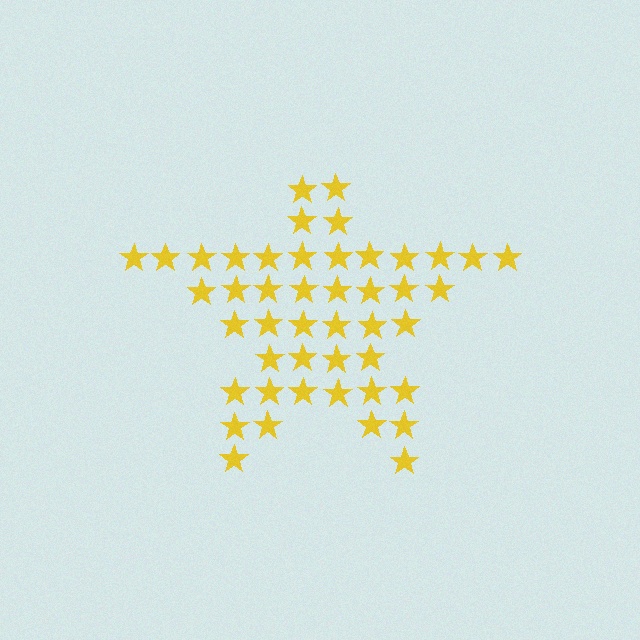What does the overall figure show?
The overall figure shows a star.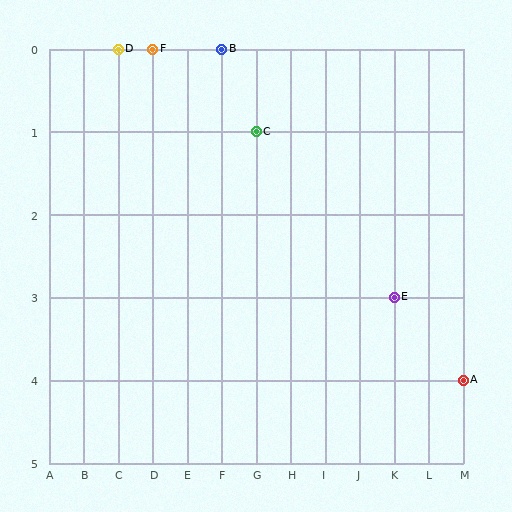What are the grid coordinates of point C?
Point C is at grid coordinates (G, 1).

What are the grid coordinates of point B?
Point B is at grid coordinates (F, 0).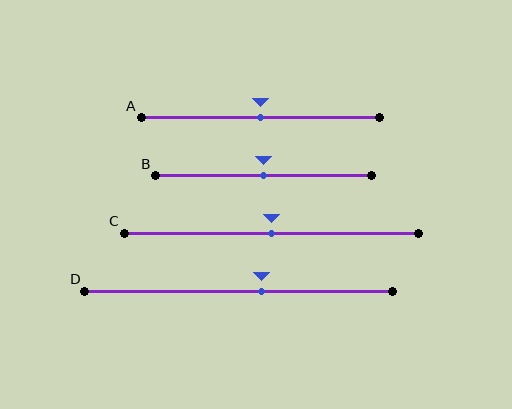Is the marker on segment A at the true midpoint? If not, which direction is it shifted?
Yes, the marker on segment A is at the true midpoint.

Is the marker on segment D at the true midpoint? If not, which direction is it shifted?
No, the marker on segment D is shifted to the right by about 8% of the segment length.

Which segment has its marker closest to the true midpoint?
Segment A has its marker closest to the true midpoint.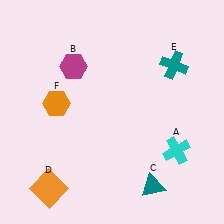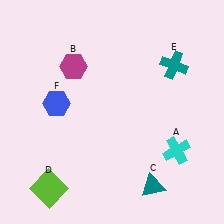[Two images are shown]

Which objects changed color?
D changed from orange to lime. F changed from orange to blue.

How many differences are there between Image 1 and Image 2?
There are 2 differences between the two images.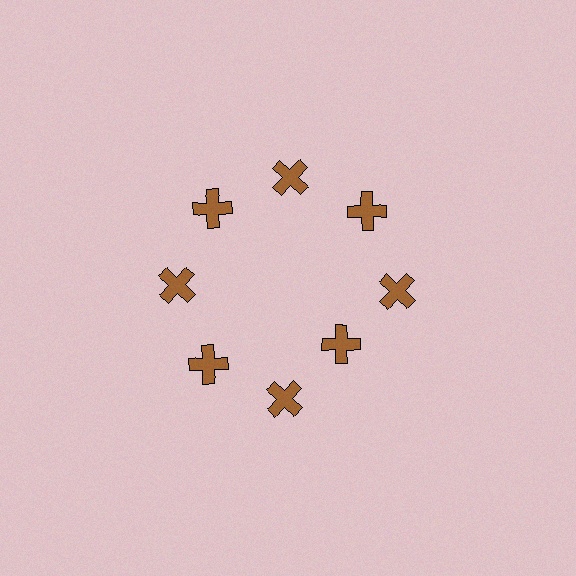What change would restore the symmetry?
The symmetry would be restored by moving it outward, back onto the ring so that all 8 crosses sit at equal angles and equal distance from the center.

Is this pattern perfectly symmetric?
No. The 8 brown crosses are arranged in a ring, but one element near the 4 o'clock position is pulled inward toward the center, breaking the 8-fold rotational symmetry.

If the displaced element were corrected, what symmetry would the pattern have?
It would have 8-fold rotational symmetry — the pattern would map onto itself every 45 degrees.